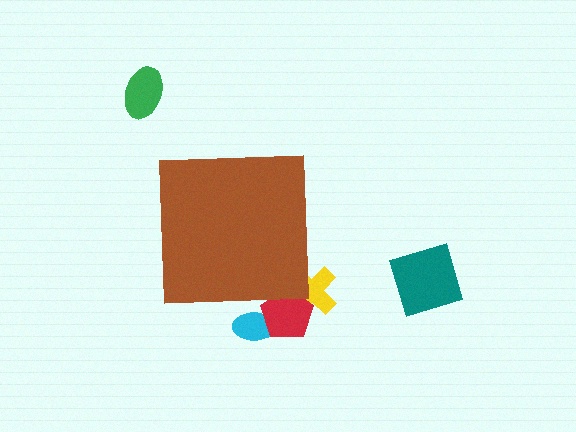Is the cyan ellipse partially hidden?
Yes, the cyan ellipse is partially hidden behind the brown square.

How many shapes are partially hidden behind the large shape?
3 shapes are partially hidden.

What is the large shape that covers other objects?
A brown square.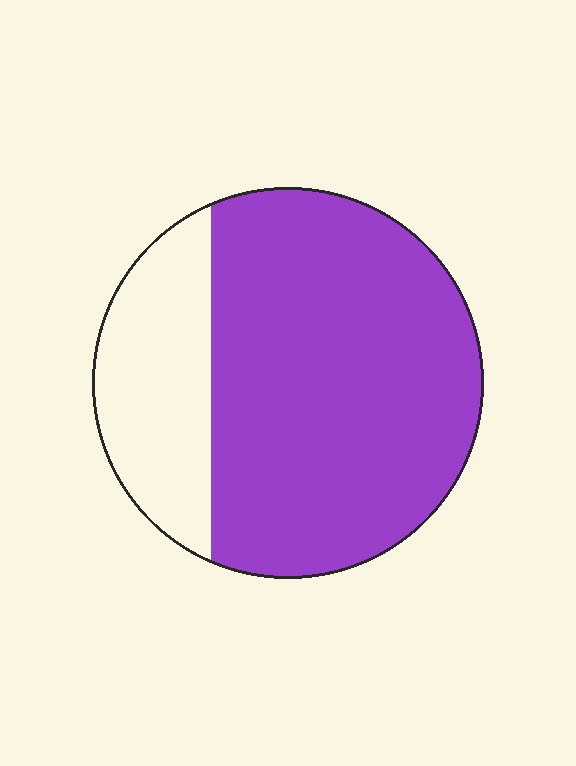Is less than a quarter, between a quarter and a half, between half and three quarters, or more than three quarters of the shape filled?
Between half and three quarters.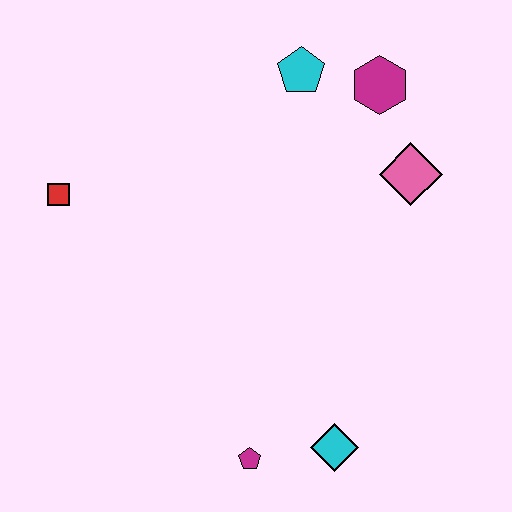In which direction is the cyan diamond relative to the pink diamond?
The cyan diamond is below the pink diamond.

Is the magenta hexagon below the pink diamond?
No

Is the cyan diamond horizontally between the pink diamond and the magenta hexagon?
No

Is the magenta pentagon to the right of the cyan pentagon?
No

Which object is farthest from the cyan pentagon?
The magenta pentagon is farthest from the cyan pentagon.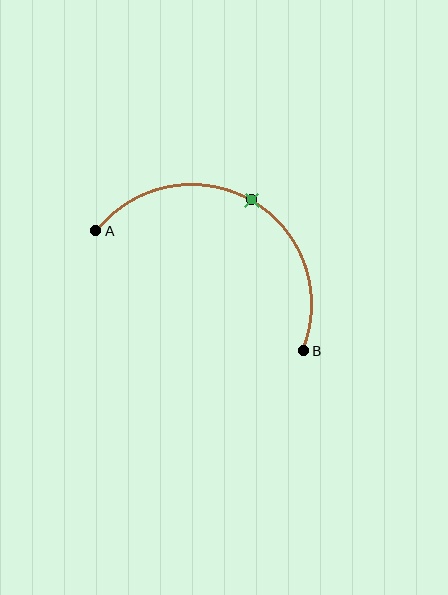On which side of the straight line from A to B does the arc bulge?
The arc bulges above the straight line connecting A and B.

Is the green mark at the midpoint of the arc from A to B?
Yes. The green mark lies on the arc at equal arc-length from both A and B — it is the arc midpoint.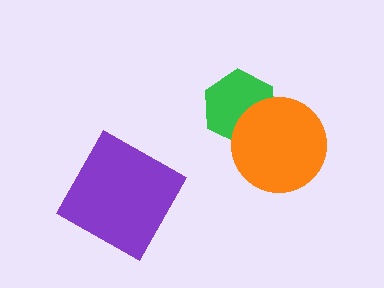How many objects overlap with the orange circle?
1 object overlaps with the orange circle.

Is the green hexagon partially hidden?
Yes, it is partially covered by another shape.